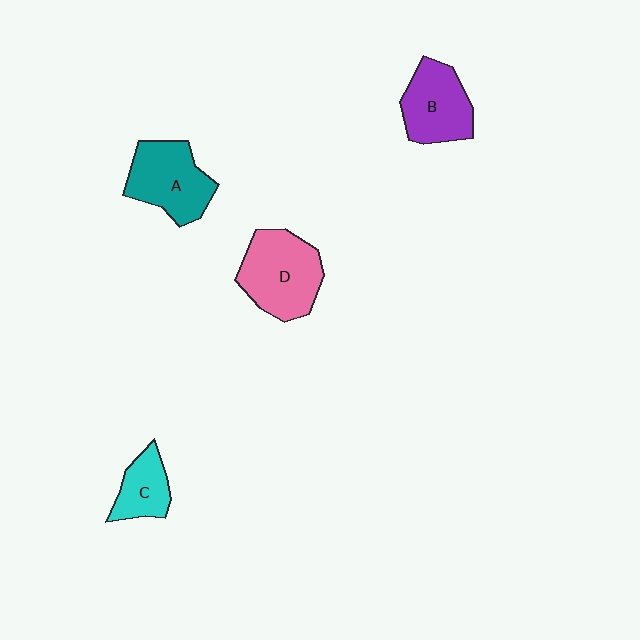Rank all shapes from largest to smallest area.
From largest to smallest: D (pink), A (teal), B (purple), C (cyan).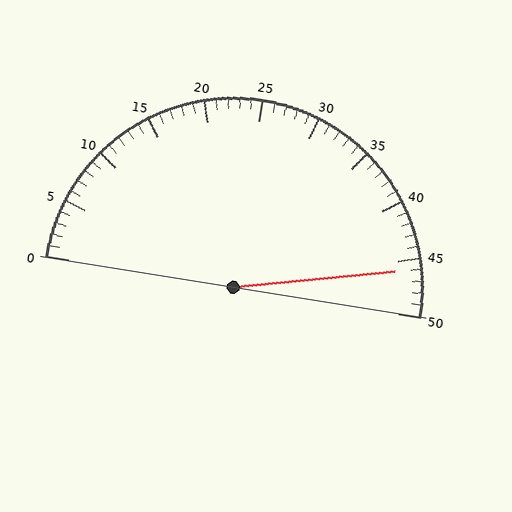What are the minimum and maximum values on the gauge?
The gauge ranges from 0 to 50.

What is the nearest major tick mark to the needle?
The nearest major tick mark is 45.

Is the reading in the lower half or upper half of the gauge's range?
The reading is in the upper half of the range (0 to 50).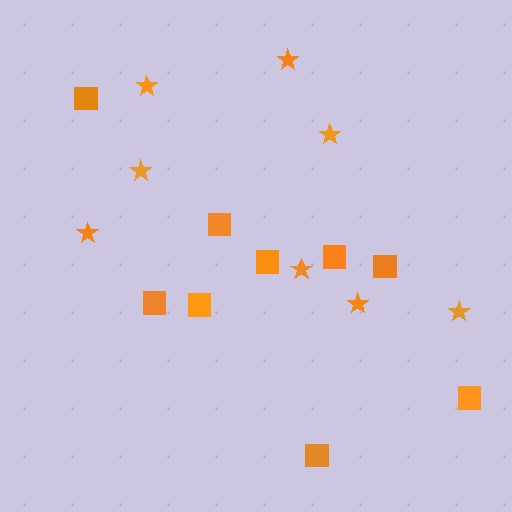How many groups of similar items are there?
There are 2 groups: one group of stars (8) and one group of squares (9).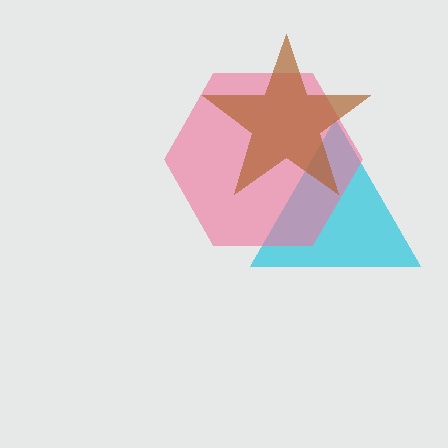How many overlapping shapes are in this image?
There are 3 overlapping shapes in the image.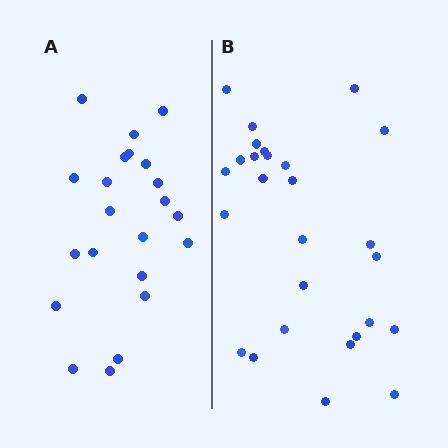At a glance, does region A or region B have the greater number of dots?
Region B (the right region) has more dots.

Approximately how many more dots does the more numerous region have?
Region B has about 5 more dots than region A.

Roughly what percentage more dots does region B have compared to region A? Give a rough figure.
About 25% more.